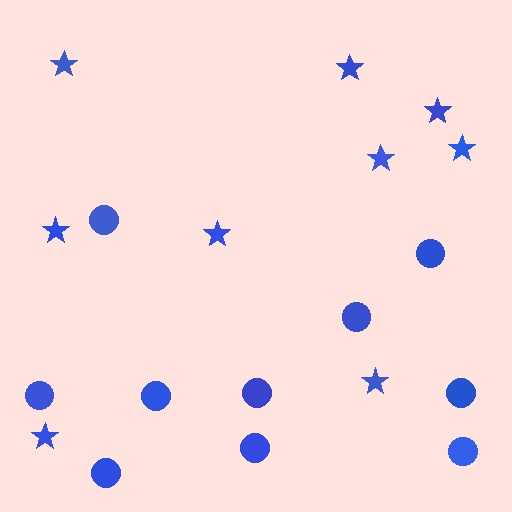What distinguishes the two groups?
There are 2 groups: one group of stars (9) and one group of circles (10).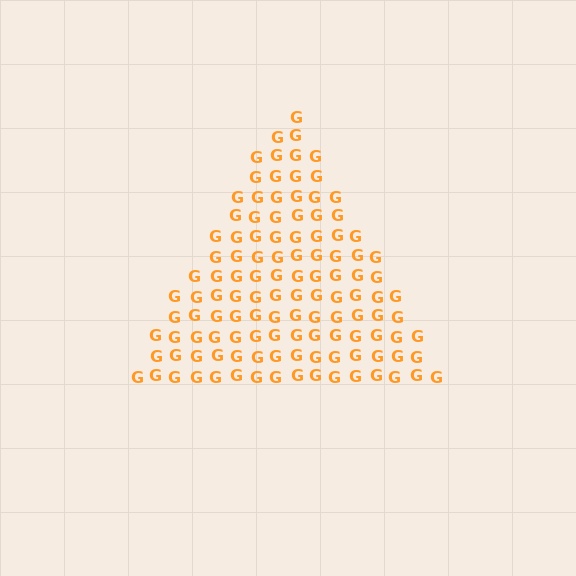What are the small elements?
The small elements are letter G's.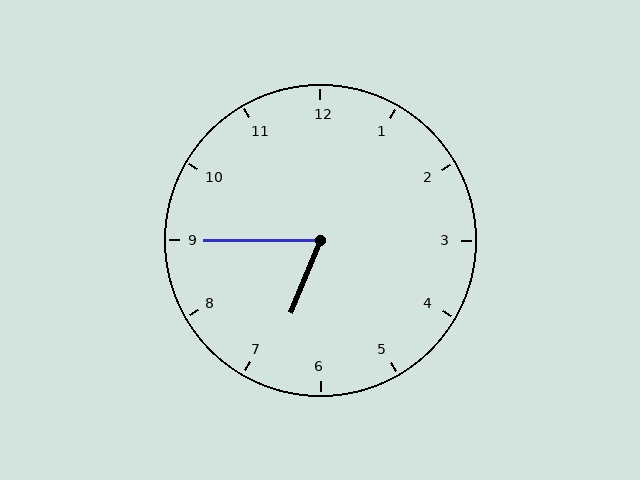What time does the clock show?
6:45.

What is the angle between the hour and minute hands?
Approximately 68 degrees.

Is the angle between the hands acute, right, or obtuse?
It is acute.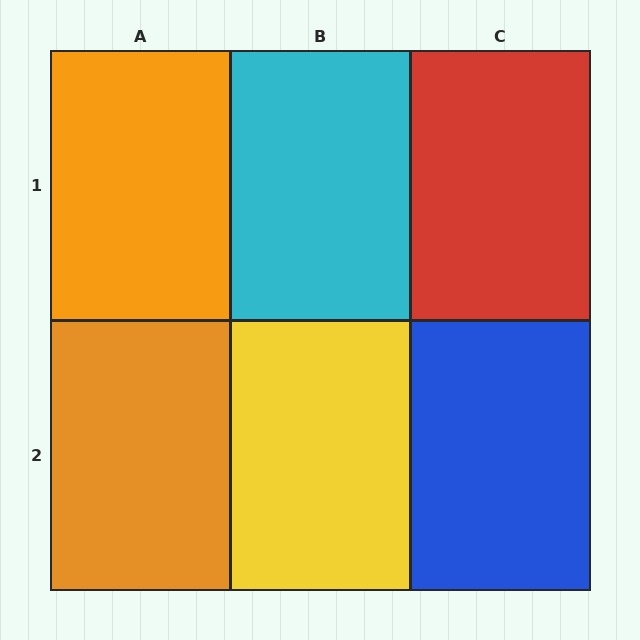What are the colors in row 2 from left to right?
Orange, yellow, blue.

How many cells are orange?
2 cells are orange.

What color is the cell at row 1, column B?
Cyan.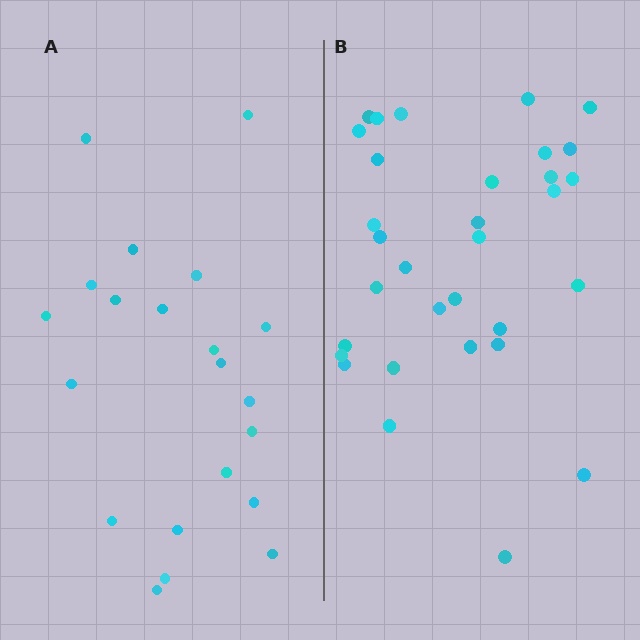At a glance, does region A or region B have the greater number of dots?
Region B (the right region) has more dots.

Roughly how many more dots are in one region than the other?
Region B has roughly 12 or so more dots than region A.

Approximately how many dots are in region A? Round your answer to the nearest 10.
About 20 dots. (The exact count is 21, which rounds to 20.)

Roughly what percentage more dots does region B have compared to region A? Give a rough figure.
About 50% more.